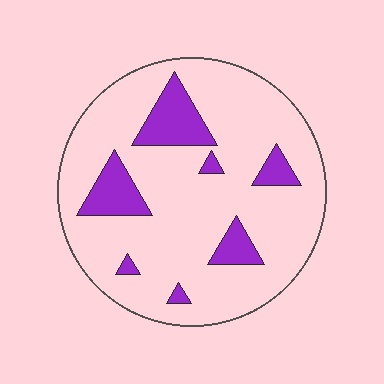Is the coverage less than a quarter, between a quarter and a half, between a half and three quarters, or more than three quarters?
Less than a quarter.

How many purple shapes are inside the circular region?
7.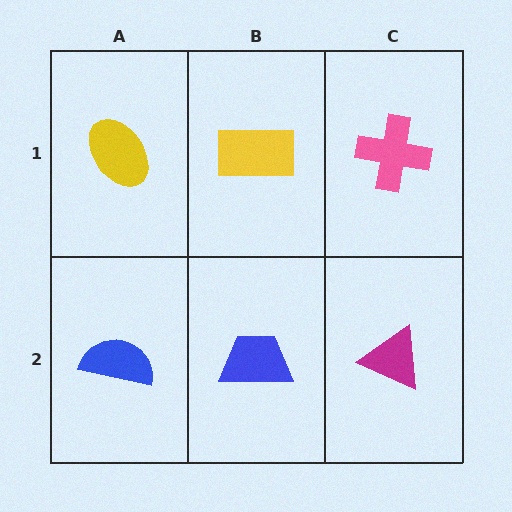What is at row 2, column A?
A blue semicircle.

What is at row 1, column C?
A pink cross.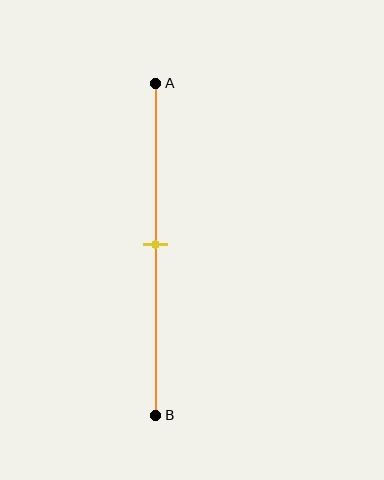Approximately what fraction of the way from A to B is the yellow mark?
The yellow mark is approximately 50% of the way from A to B.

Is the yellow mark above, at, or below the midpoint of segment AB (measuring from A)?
The yellow mark is approximately at the midpoint of segment AB.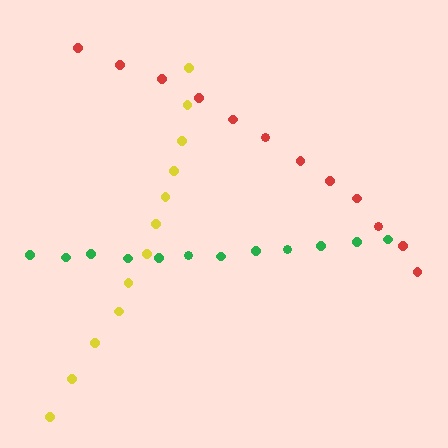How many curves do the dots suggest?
There are 3 distinct paths.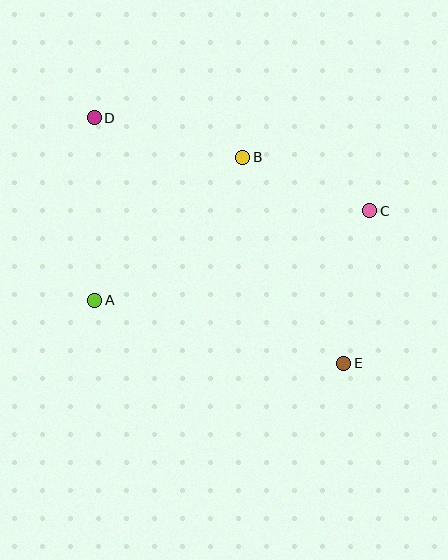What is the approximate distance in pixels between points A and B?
The distance between A and B is approximately 206 pixels.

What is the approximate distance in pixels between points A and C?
The distance between A and C is approximately 289 pixels.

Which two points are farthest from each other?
Points D and E are farthest from each other.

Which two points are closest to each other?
Points B and C are closest to each other.